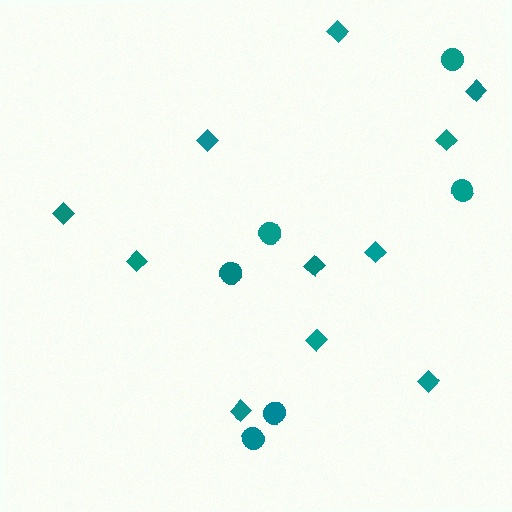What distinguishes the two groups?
There are 2 groups: one group of circles (6) and one group of diamonds (11).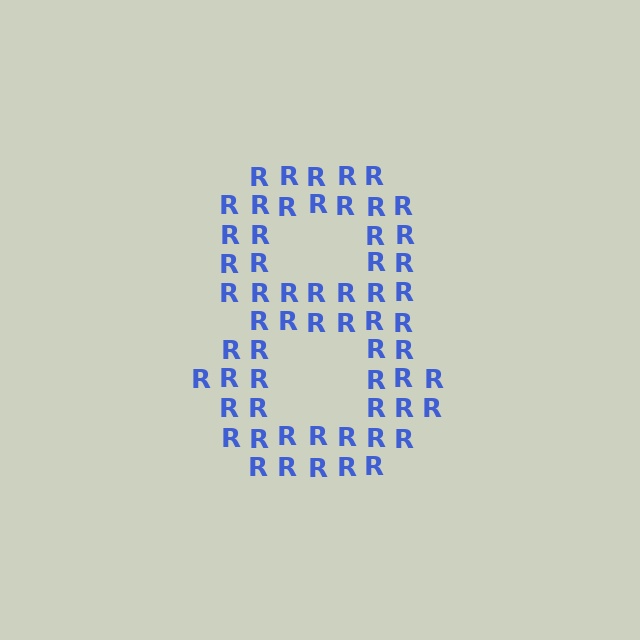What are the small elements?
The small elements are letter R's.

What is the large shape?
The large shape is the digit 8.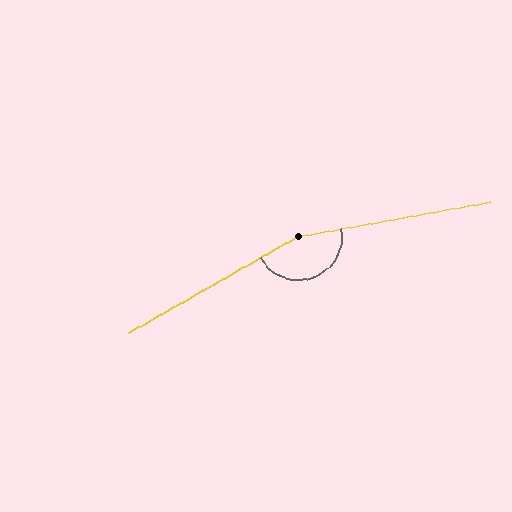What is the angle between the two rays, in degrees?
Approximately 161 degrees.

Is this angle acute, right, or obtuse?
It is obtuse.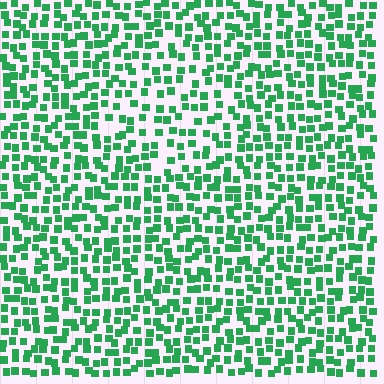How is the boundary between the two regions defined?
The boundary is defined by a change in element density (approximately 1.5x ratio). All elements are the same color, size, and shape.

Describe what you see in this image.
The image contains small green elements arranged at two different densities. A diamond-shaped region is visible where the elements are less densely packed than the surrounding area.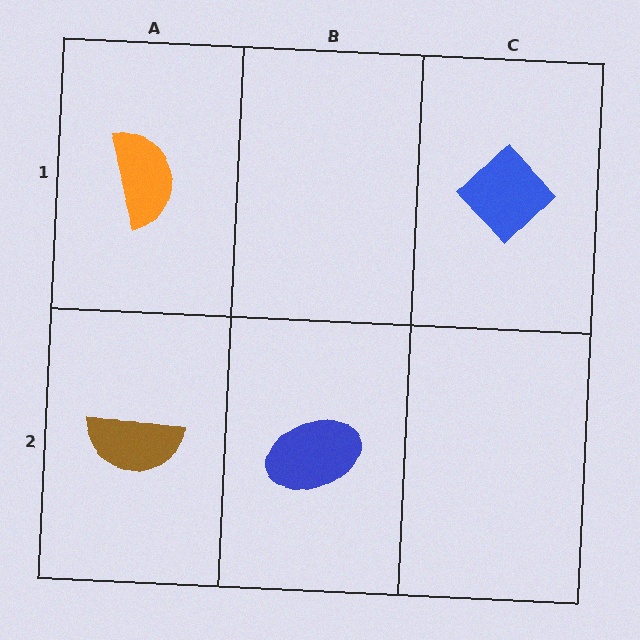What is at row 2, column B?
A blue ellipse.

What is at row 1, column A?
An orange semicircle.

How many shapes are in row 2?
2 shapes.